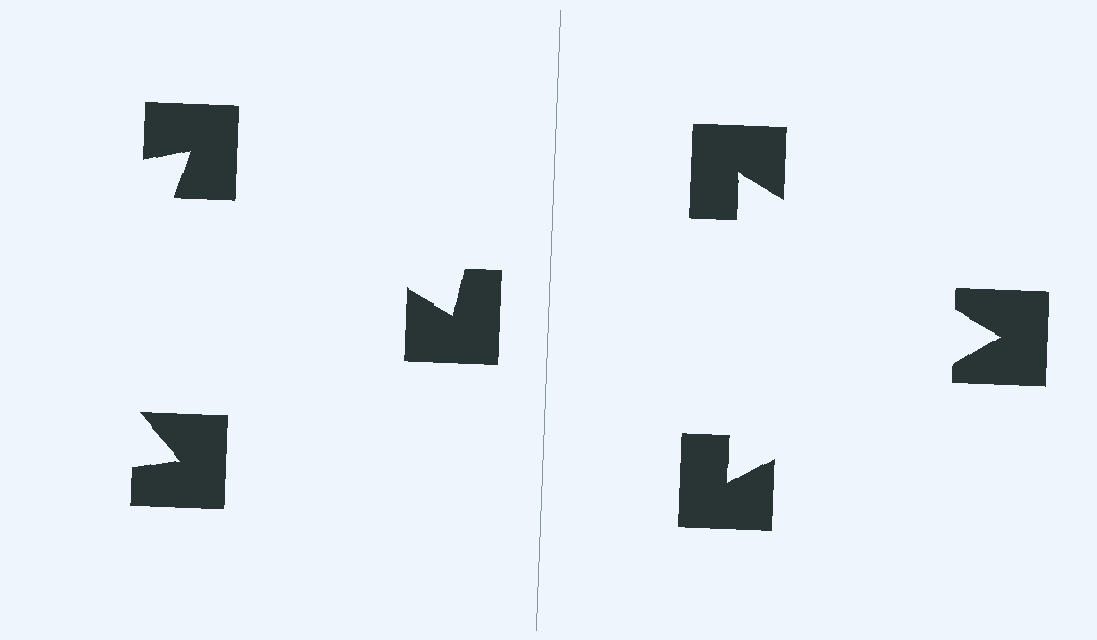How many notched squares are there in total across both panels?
6 — 3 on each side.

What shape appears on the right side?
An illusory triangle.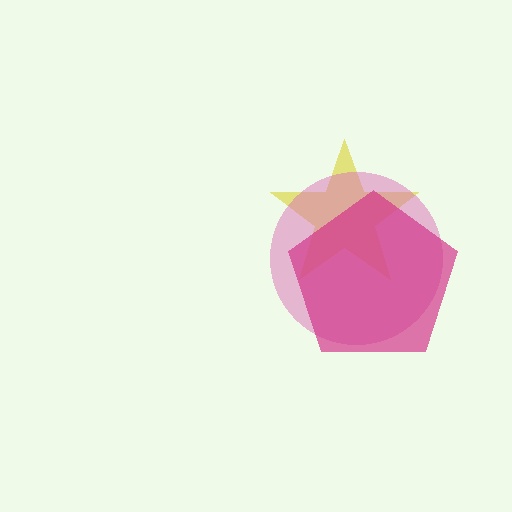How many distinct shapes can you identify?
There are 3 distinct shapes: a yellow star, a pink circle, a magenta pentagon.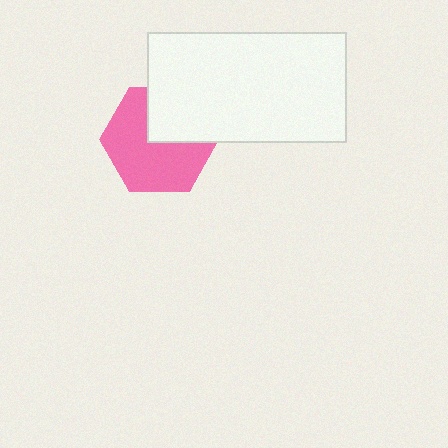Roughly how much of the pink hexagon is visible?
Most of it is visible (roughly 66%).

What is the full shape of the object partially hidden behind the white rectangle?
The partially hidden object is a pink hexagon.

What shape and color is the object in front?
The object in front is a white rectangle.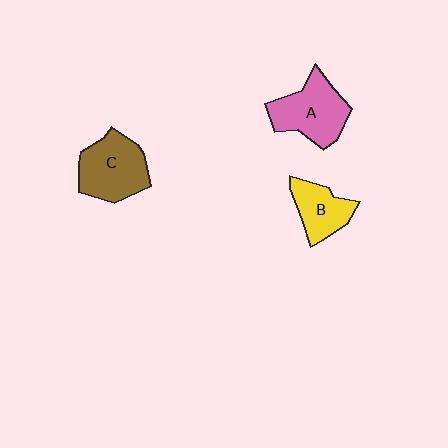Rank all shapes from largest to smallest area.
From largest to smallest: C (brown), A (pink), B (yellow).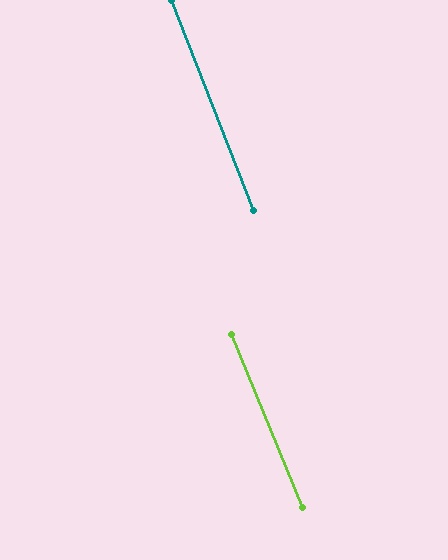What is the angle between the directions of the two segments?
Approximately 1 degree.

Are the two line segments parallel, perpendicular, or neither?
Parallel — their directions differ by only 0.8°.